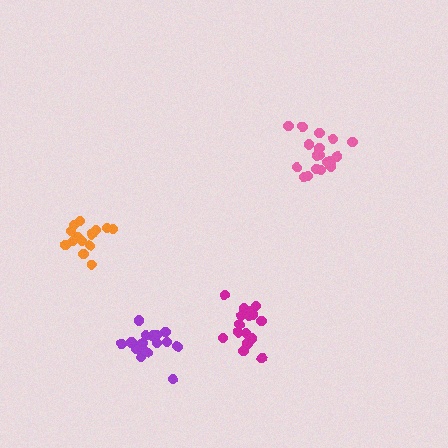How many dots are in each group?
Group 1: 19 dots, Group 2: 19 dots, Group 3: 14 dots, Group 4: 17 dots (69 total).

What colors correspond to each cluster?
The clusters are colored: purple, pink, orange, magenta.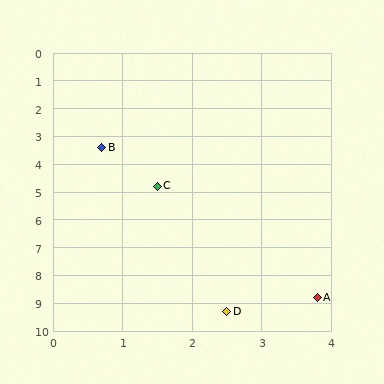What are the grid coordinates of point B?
Point B is at approximately (0.7, 3.4).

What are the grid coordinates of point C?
Point C is at approximately (1.5, 4.8).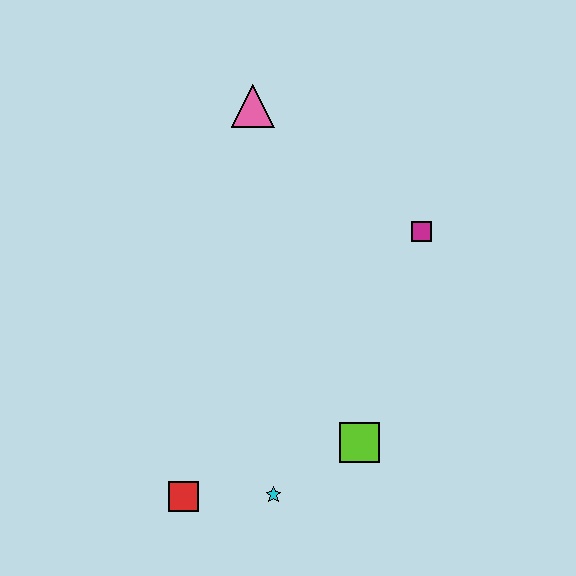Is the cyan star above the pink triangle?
No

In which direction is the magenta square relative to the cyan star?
The magenta square is above the cyan star.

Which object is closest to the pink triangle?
The magenta square is closest to the pink triangle.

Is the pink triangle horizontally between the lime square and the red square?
Yes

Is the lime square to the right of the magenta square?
No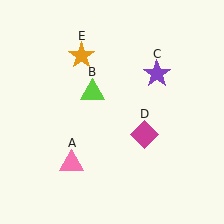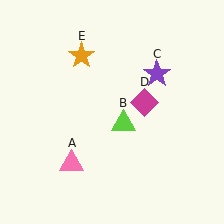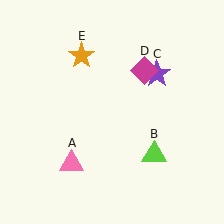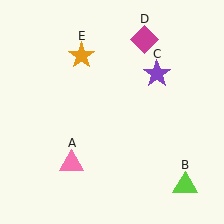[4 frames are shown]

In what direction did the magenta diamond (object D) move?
The magenta diamond (object D) moved up.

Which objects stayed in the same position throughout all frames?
Pink triangle (object A) and purple star (object C) and orange star (object E) remained stationary.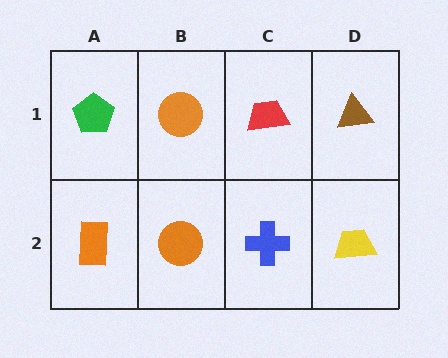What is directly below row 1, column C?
A blue cross.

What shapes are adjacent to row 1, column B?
An orange circle (row 2, column B), a green pentagon (row 1, column A), a red trapezoid (row 1, column C).